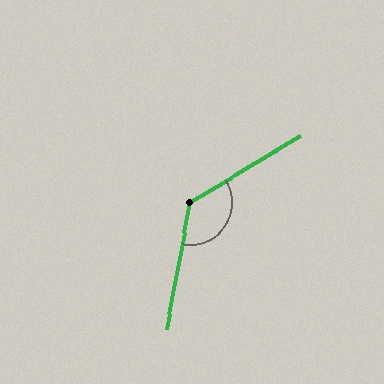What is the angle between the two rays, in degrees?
Approximately 132 degrees.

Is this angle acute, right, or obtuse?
It is obtuse.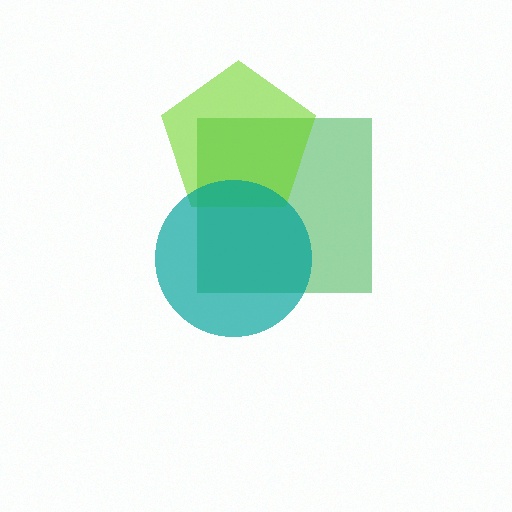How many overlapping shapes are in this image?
There are 3 overlapping shapes in the image.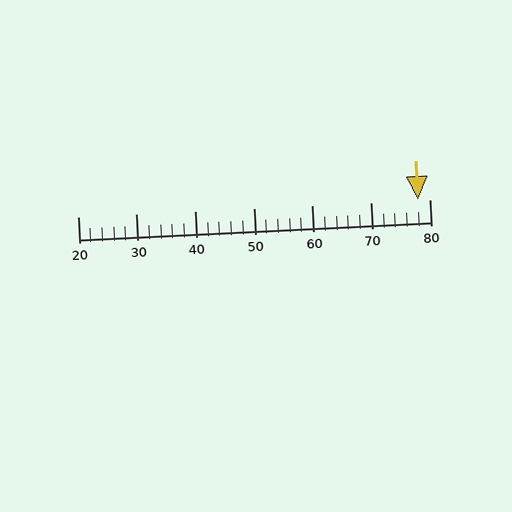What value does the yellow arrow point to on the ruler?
The yellow arrow points to approximately 78.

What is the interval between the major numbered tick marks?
The major tick marks are spaced 10 units apart.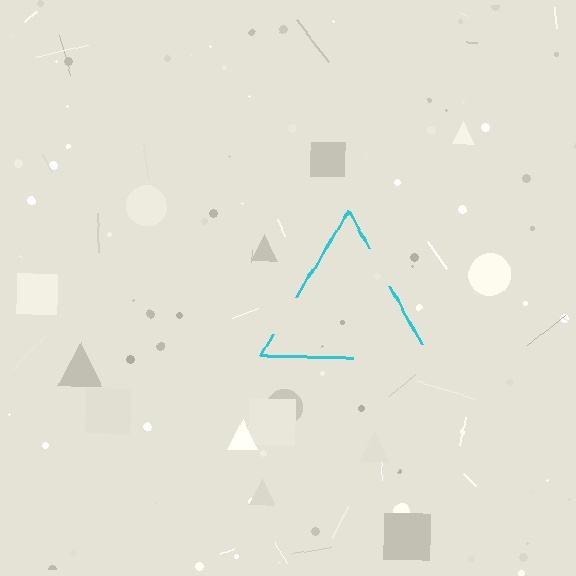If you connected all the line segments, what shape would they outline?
They would outline a triangle.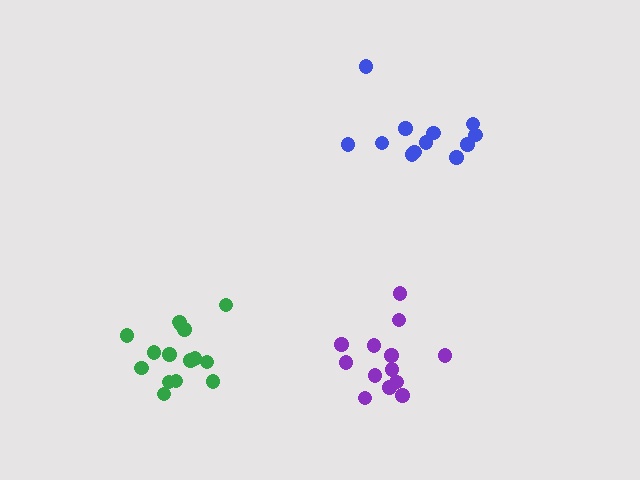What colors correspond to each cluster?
The clusters are colored: blue, purple, green.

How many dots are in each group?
Group 1: 12 dots, Group 2: 13 dots, Group 3: 15 dots (40 total).